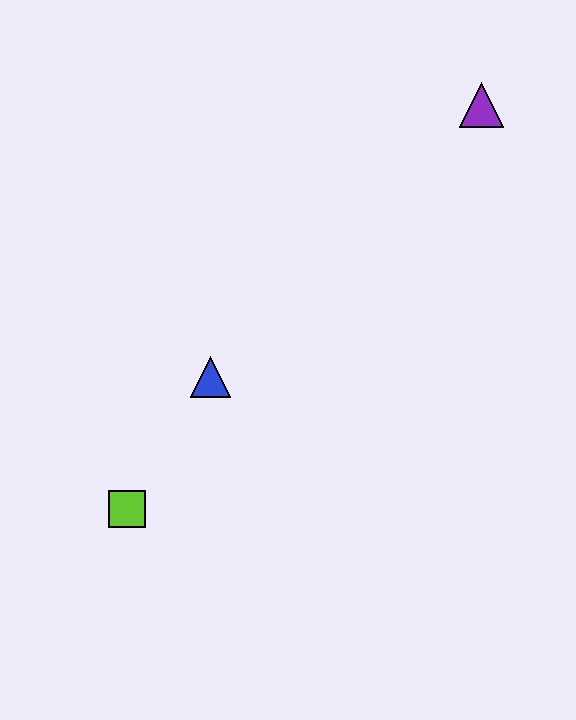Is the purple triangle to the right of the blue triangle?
Yes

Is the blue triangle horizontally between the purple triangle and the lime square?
Yes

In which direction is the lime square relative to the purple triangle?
The lime square is below the purple triangle.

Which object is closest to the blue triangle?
The lime square is closest to the blue triangle.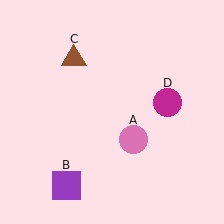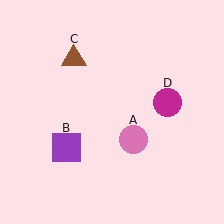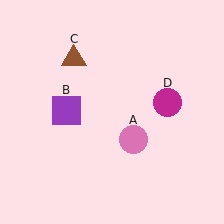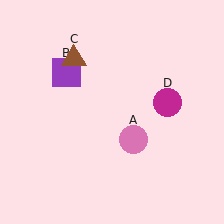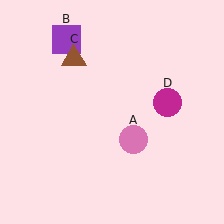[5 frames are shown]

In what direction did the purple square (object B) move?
The purple square (object B) moved up.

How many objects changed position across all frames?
1 object changed position: purple square (object B).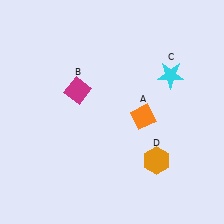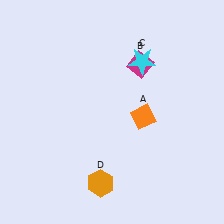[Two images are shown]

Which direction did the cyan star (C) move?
The cyan star (C) moved left.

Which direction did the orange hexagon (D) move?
The orange hexagon (D) moved left.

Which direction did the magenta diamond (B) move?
The magenta diamond (B) moved right.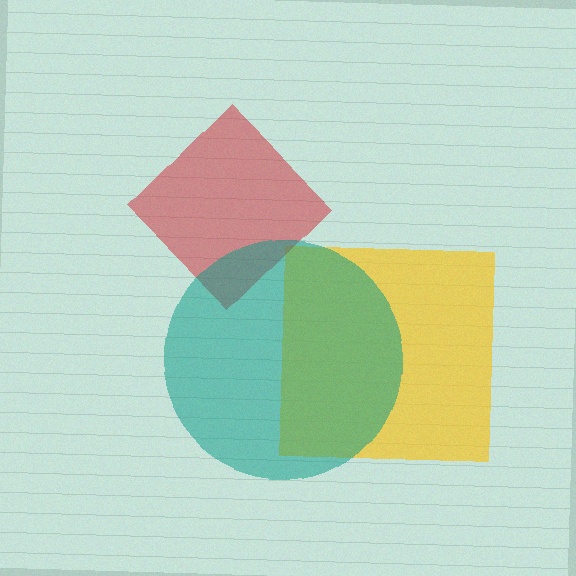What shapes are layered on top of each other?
The layered shapes are: a yellow square, a red diamond, a teal circle.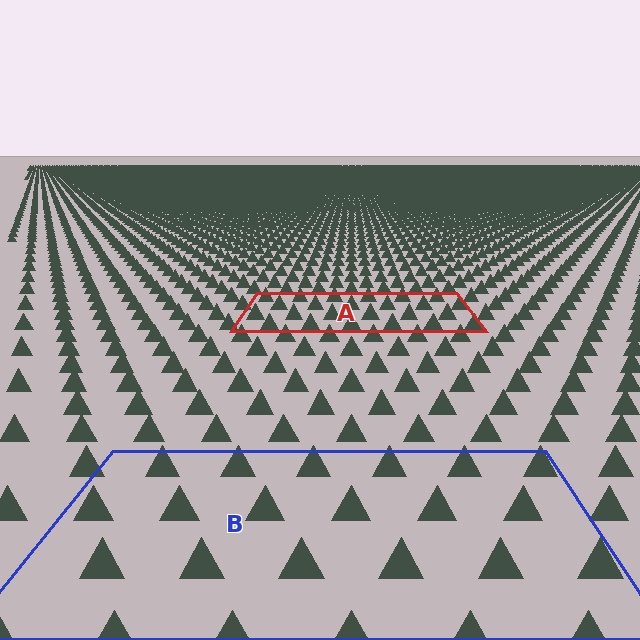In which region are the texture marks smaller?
The texture marks are smaller in region A, because it is farther away.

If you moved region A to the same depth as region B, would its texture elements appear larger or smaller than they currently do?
They would appear larger. At a closer depth, the same texture elements are projected at a bigger on-screen size.